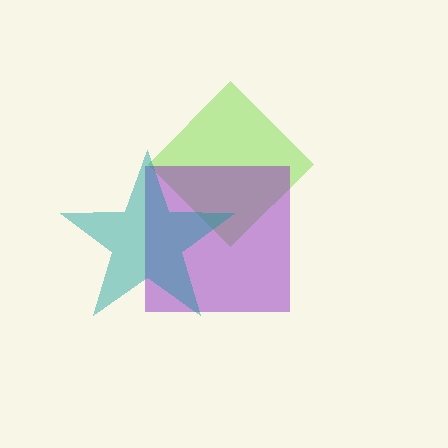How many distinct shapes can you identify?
There are 3 distinct shapes: a lime diamond, a purple square, a teal star.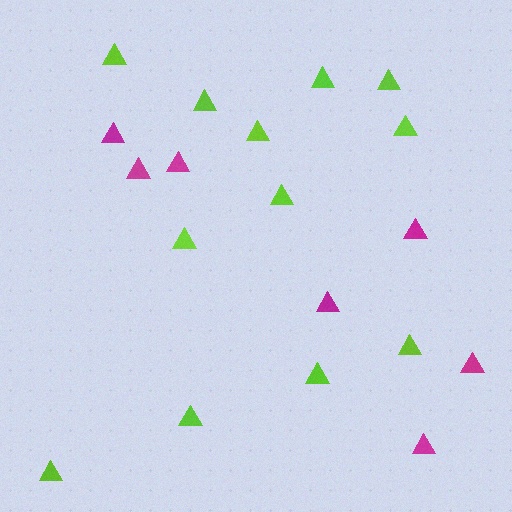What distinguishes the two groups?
There are 2 groups: one group of lime triangles (12) and one group of magenta triangles (7).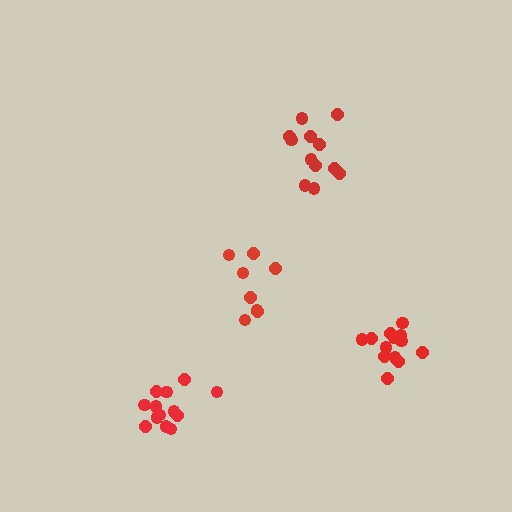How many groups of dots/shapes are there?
There are 4 groups.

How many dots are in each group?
Group 1: 12 dots, Group 2: 8 dots, Group 3: 13 dots, Group 4: 13 dots (46 total).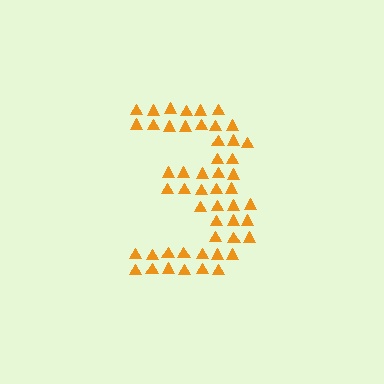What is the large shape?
The large shape is the digit 3.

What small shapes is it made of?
It is made of small triangles.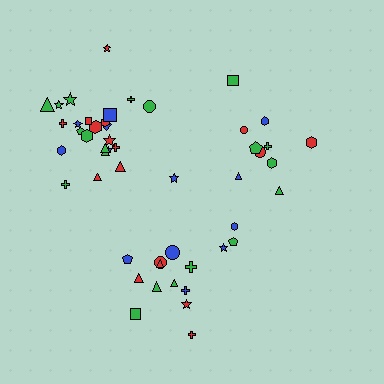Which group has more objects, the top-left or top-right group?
The top-left group.